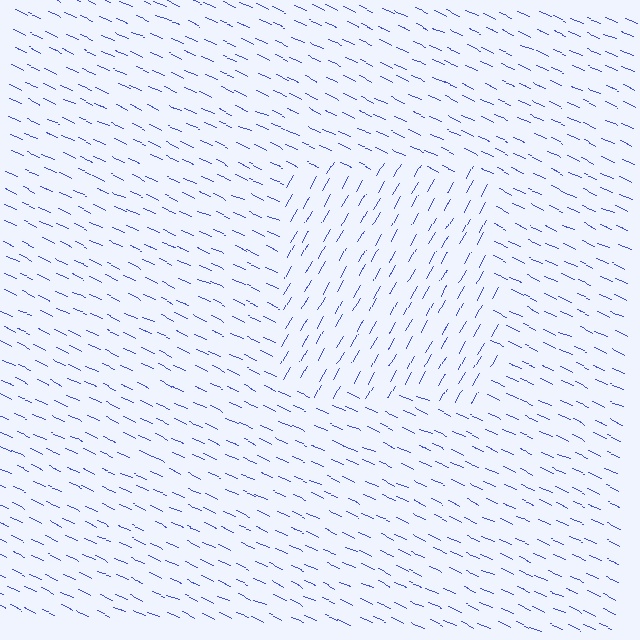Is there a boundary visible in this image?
Yes, there is a texture boundary formed by a change in line orientation.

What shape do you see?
I see a rectangle.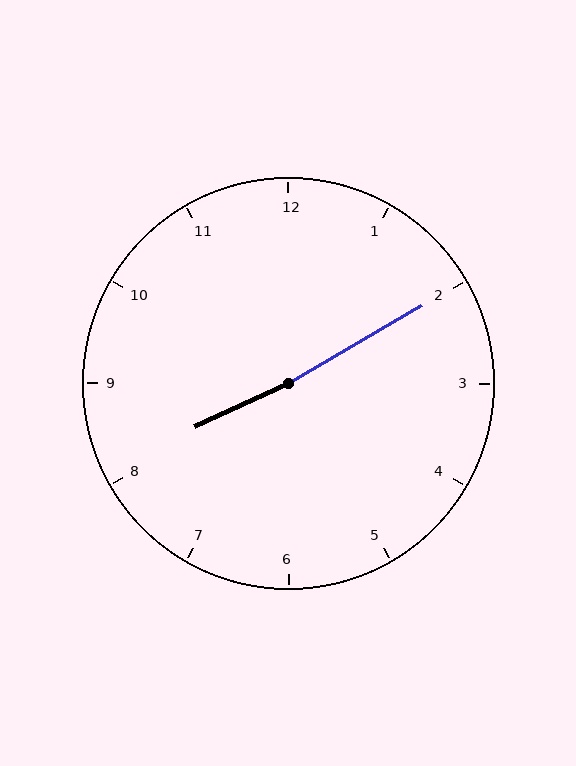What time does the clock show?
8:10.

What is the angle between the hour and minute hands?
Approximately 175 degrees.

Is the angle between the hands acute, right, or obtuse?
It is obtuse.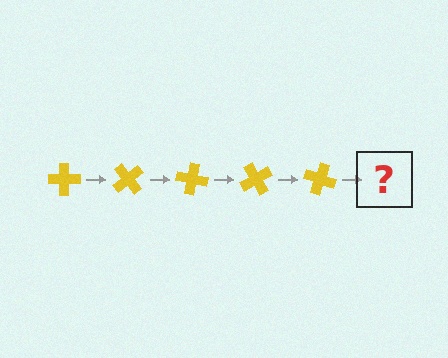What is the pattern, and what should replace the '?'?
The pattern is that the cross rotates 50 degrees each step. The '?' should be a yellow cross rotated 250 degrees.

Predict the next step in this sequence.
The next step is a yellow cross rotated 250 degrees.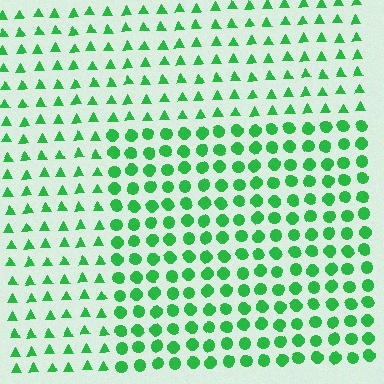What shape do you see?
I see a rectangle.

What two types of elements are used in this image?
The image uses circles inside the rectangle region and triangles outside it.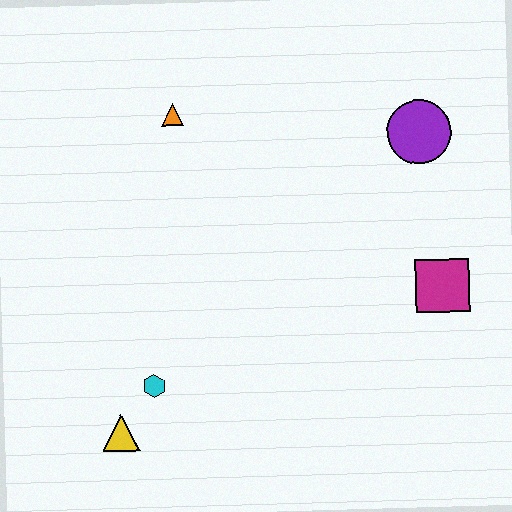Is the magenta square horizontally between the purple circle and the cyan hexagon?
No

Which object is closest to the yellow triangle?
The cyan hexagon is closest to the yellow triangle.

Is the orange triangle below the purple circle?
No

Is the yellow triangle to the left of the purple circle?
Yes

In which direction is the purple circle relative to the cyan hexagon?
The purple circle is to the right of the cyan hexagon.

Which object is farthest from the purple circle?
The yellow triangle is farthest from the purple circle.